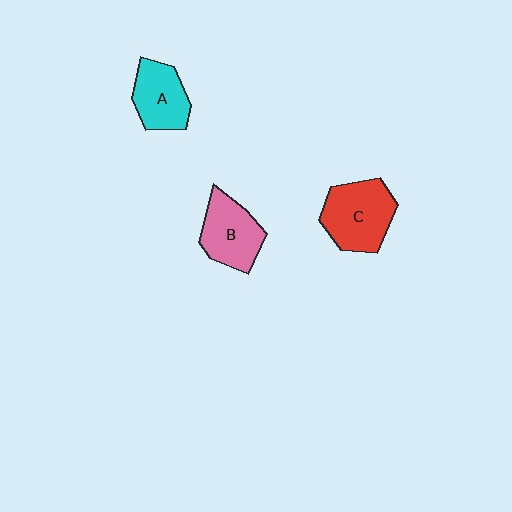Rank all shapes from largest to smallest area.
From largest to smallest: C (red), B (pink), A (cyan).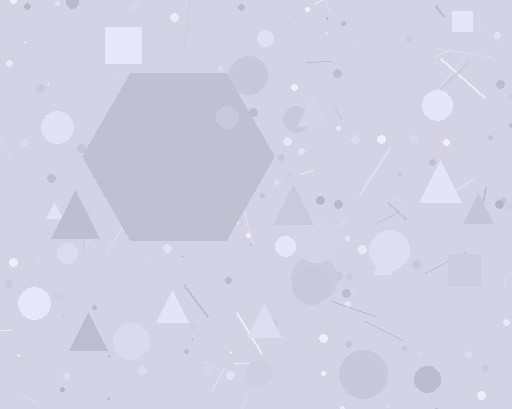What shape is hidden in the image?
A hexagon is hidden in the image.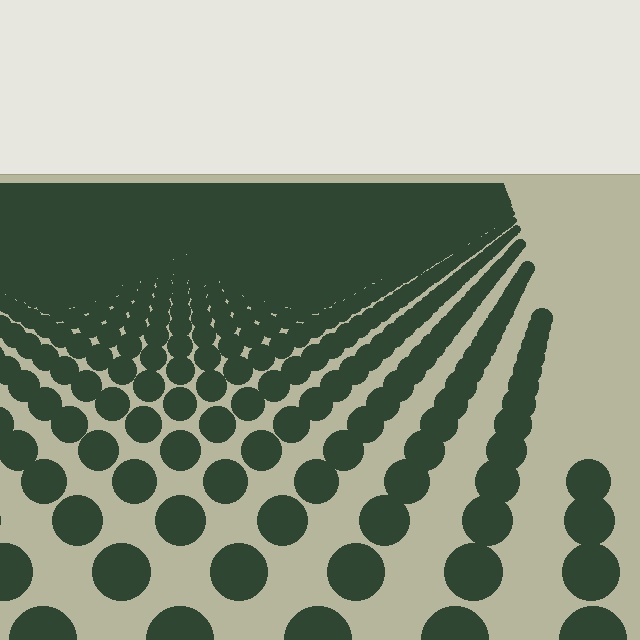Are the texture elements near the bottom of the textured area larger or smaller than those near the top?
Larger. Near the bottom, elements are closer to the viewer and appear at a bigger on-screen size.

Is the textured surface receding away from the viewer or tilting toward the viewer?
The surface is receding away from the viewer. Texture elements get smaller and denser toward the top.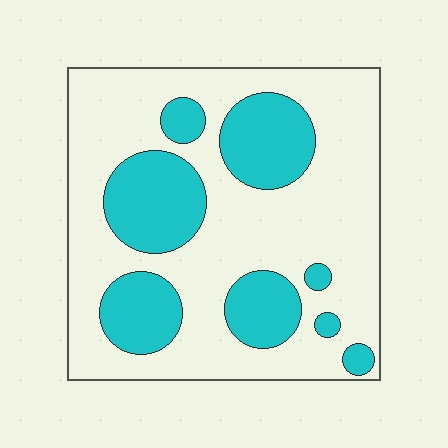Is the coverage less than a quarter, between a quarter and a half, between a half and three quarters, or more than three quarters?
Between a quarter and a half.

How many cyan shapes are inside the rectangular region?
8.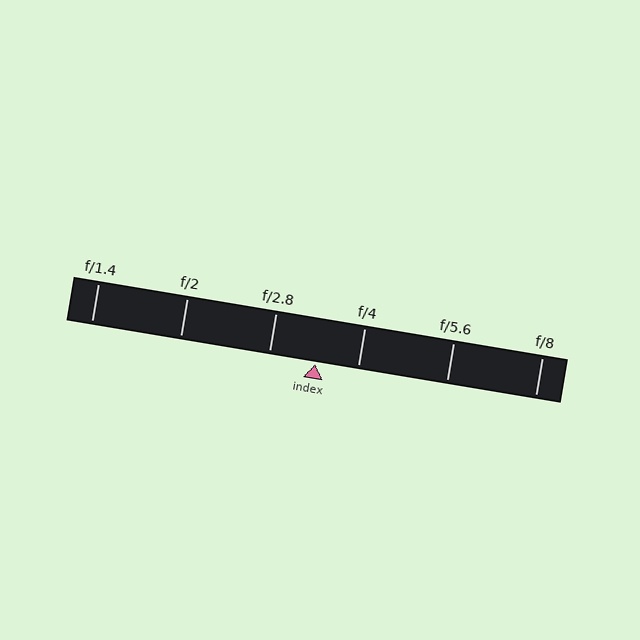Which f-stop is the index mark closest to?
The index mark is closest to f/4.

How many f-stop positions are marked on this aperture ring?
There are 6 f-stop positions marked.